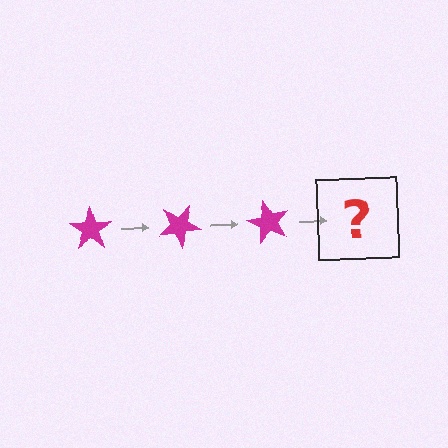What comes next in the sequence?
The next element should be a magenta star rotated 90 degrees.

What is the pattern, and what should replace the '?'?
The pattern is that the star rotates 30 degrees each step. The '?' should be a magenta star rotated 90 degrees.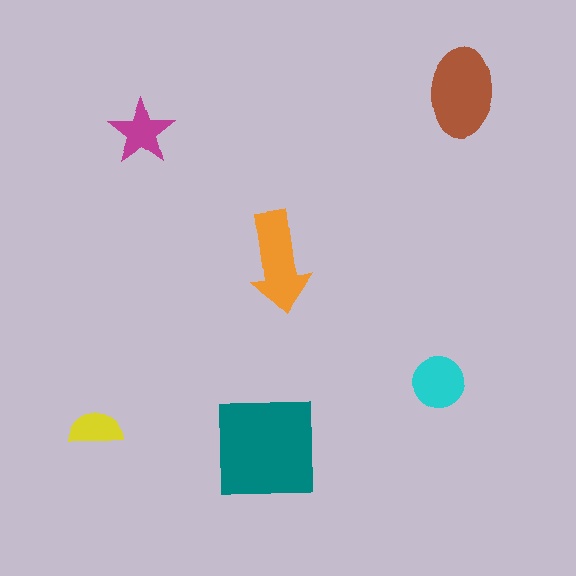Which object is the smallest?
The yellow semicircle.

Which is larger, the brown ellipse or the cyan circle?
The brown ellipse.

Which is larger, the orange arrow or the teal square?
The teal square.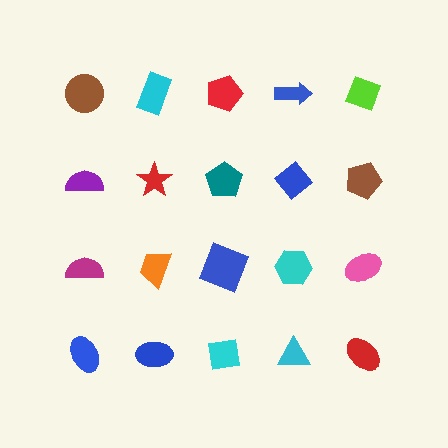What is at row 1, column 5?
A lime diamond.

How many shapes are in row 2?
5 shapes.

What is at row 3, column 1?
A magenta semicircle.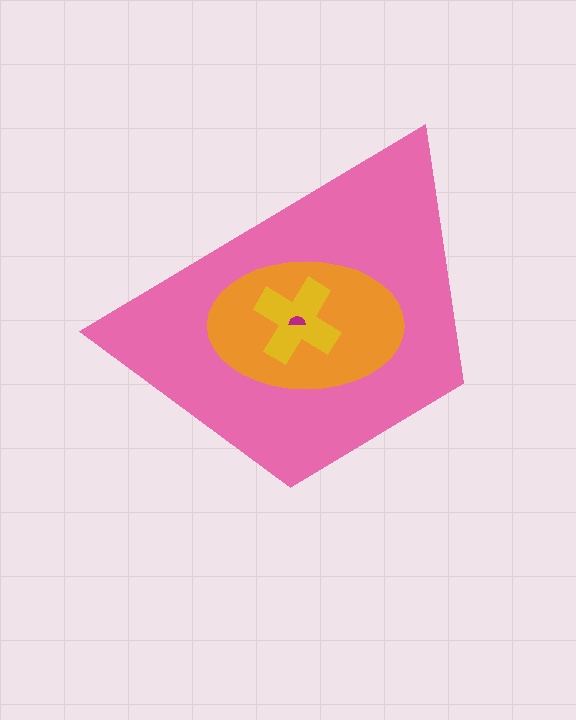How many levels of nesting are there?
4.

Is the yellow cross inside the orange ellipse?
Yes.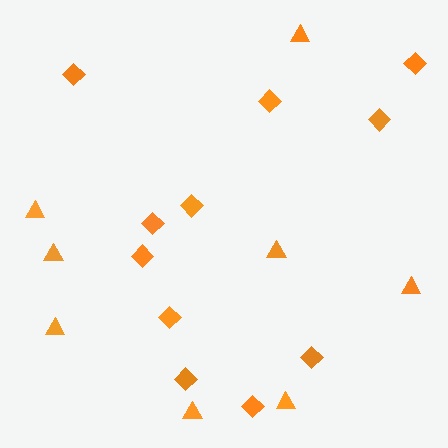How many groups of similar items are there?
There are 2 groups: one group of diamonds (11) and one group of triangles (8).